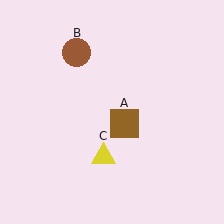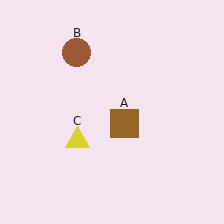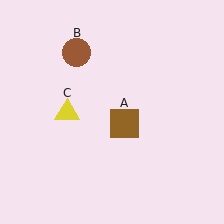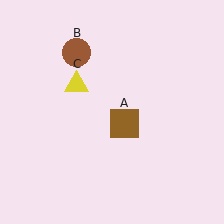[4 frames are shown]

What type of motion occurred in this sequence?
The yellow triangle (object C) rotated clockwise around the center of the scene.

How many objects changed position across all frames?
1 object changed position: yellow triangle (object C).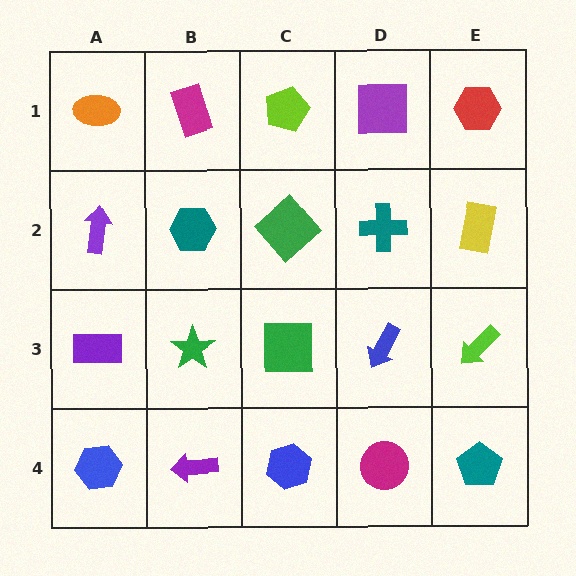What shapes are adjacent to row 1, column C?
A green diamond (row 2, column C), a magenta rectangle (row 1, column B), a purple square (row 1, column D).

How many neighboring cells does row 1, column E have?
2.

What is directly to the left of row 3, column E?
A blue arrow.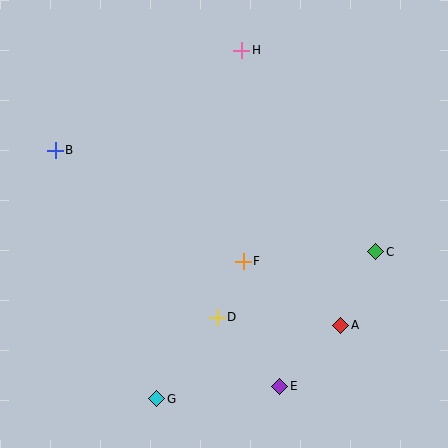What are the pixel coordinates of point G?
Point G is at (157, 399).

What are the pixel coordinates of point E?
Point E is at (280, 386).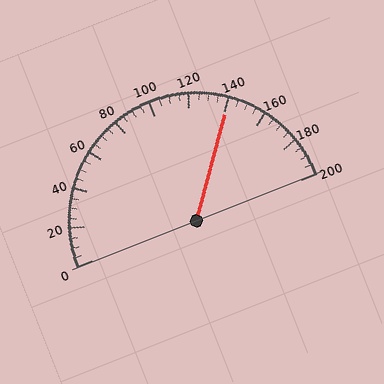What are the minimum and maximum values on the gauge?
The gauge ranges from 0 to 200.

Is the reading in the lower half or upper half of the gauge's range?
The reading is in the upper half of the range (0 to 200).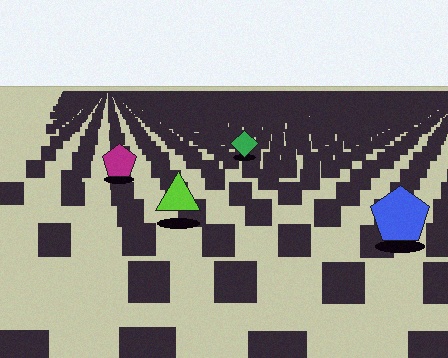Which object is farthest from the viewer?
The green diamond is farthest from the viewer. It appears smaller and the ground texture around it is denser.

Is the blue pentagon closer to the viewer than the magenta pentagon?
Yes. The blue pentagon is closer — you can tell from the texture gradient: the ground texture is coarser near it.